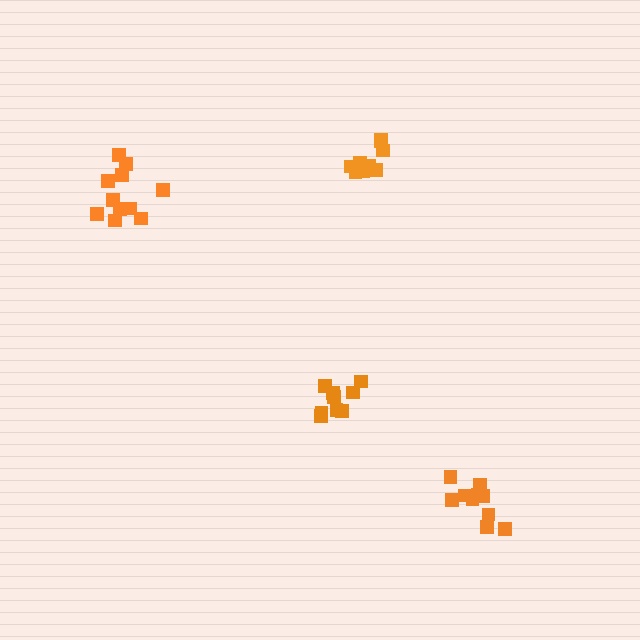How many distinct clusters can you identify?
There are 4 distinct clusters.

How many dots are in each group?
Group 1: 9 dots, Group 2: 10 dots, Group 3: 9 dots, Group 4: 11 dots (39 total).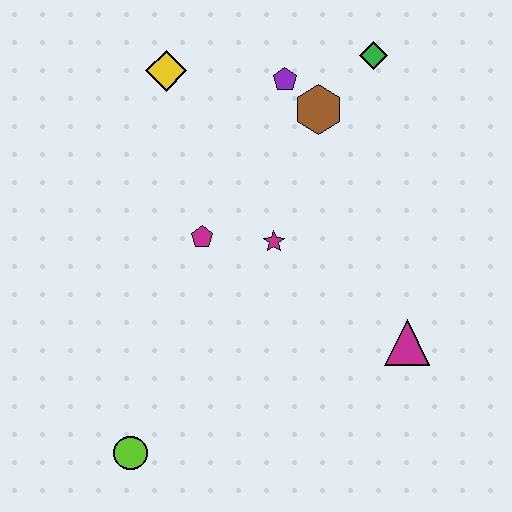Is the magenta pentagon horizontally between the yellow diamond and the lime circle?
No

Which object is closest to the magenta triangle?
The magenta star is closest to the magenta triangle.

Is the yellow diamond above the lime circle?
Yes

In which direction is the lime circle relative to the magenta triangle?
The lime circle is to the left of the magenta triangle.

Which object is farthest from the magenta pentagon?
The green diamond is farthest from the magenta pentagon.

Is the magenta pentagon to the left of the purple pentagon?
Yes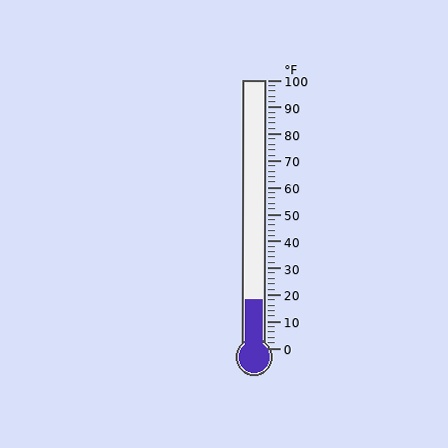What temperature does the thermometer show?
The thermometer shows approximately 18°F.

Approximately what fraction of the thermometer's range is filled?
The thermometer is filled to approximately 20% of its range.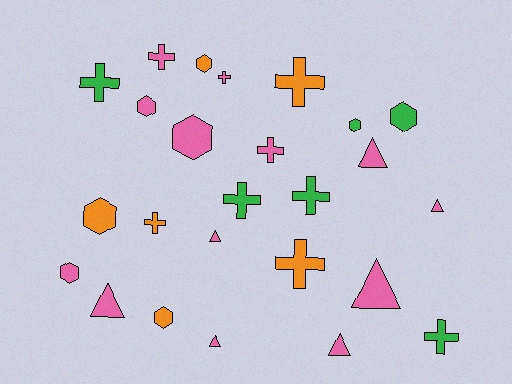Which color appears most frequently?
Pink, with 13 objects.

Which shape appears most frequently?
Cross, with 10 objects.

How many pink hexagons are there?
There are 3 pink hexagons.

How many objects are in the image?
There are 25 objects.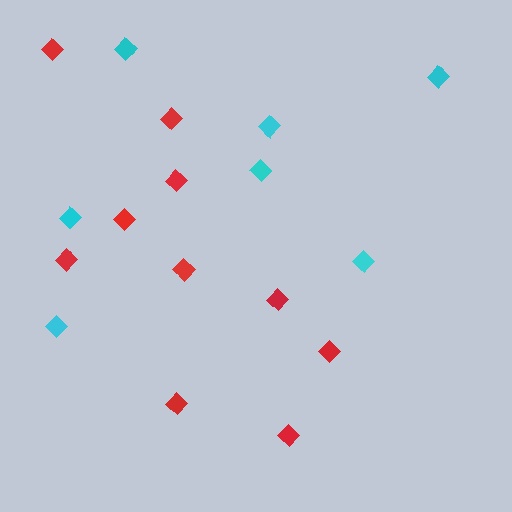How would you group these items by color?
There are 2 groups: one group of cyan diamonds (7) and one group of red diamonds (10).